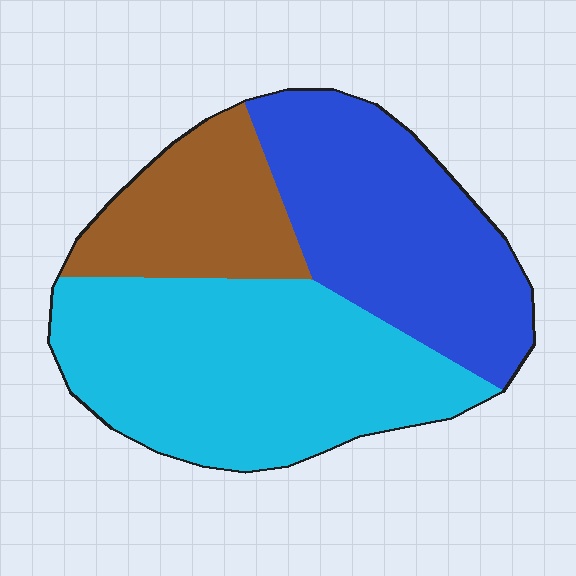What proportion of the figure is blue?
Blue covers roughly 35% of the figure.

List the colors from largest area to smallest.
From largest to smallest: cyan, blue, brown.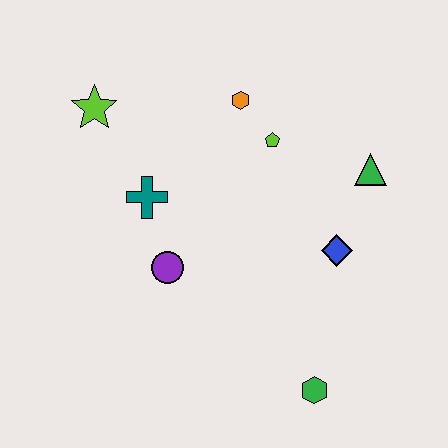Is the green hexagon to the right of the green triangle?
No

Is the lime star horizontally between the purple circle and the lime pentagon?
No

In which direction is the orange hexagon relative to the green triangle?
The orange hexagon is to the left of the green triangle.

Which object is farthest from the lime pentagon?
The green hexagon is farthest from the lime pentagon.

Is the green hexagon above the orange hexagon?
No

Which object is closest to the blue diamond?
The green triangle is closest to the blue diamond.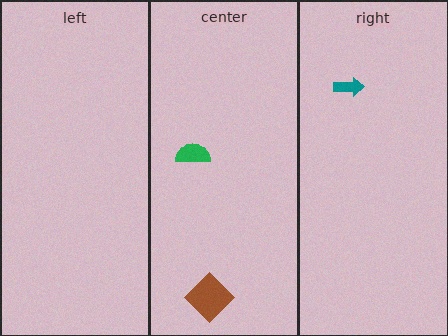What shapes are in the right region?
The teal arrow.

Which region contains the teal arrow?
The right region.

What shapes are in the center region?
The green semicircle, the brown diamond.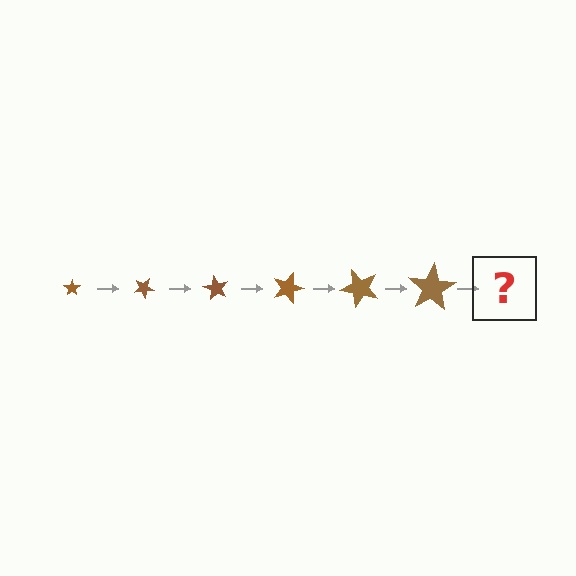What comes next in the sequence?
The next element should be a star, larger than the previous one and rotated 180 degrees from the start.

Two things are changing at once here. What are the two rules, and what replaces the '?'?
The two rules are that the star grows larger each step and it rotates 30 degrees each step. The '?' should be a star, larger than the previous one and rotated 180 degrees from the start.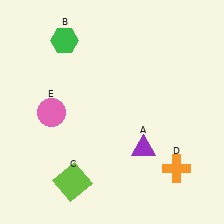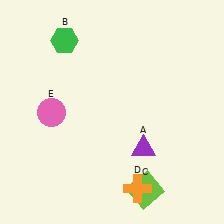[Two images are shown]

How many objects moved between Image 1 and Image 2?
2 objects moved between the two images.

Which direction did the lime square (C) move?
The lime square (C) moved right.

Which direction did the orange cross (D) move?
The orange cross (D) moved left.